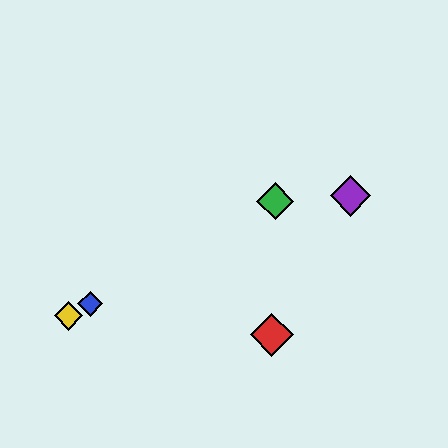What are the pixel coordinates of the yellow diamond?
The yellow diamond is at (69, 316).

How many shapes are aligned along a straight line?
3 shapes (the blue diamond, the green diamond, the yellow diamond) are aligned along a straight line.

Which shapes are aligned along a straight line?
The blue diamond, the green diamond, the yellow diamond are aligned along a straight line.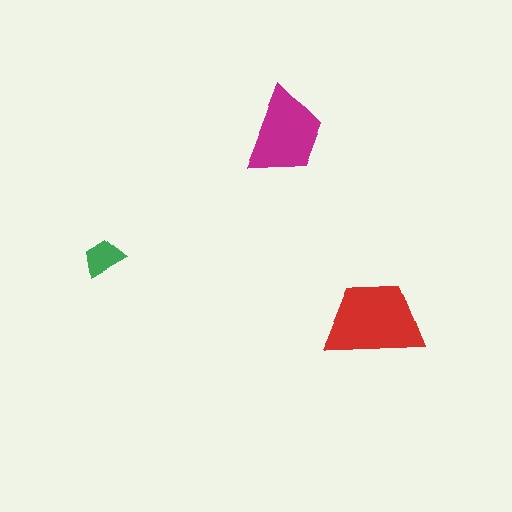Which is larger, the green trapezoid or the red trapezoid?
The red one.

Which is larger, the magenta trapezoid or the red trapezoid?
The red one.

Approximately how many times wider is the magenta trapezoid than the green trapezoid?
About 2 times wider.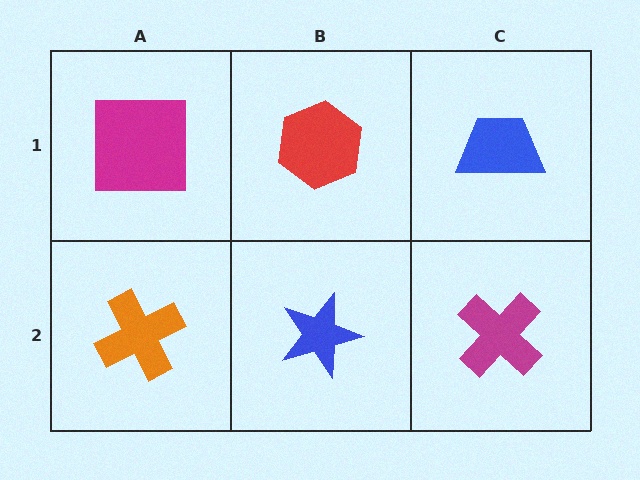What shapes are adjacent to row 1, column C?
A magenta cross (row 2, column C), a red hexagon (row 1, column B).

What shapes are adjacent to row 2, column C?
A blue trapezoid (row 1, column C), a blue star (row 2, column B).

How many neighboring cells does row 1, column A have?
2.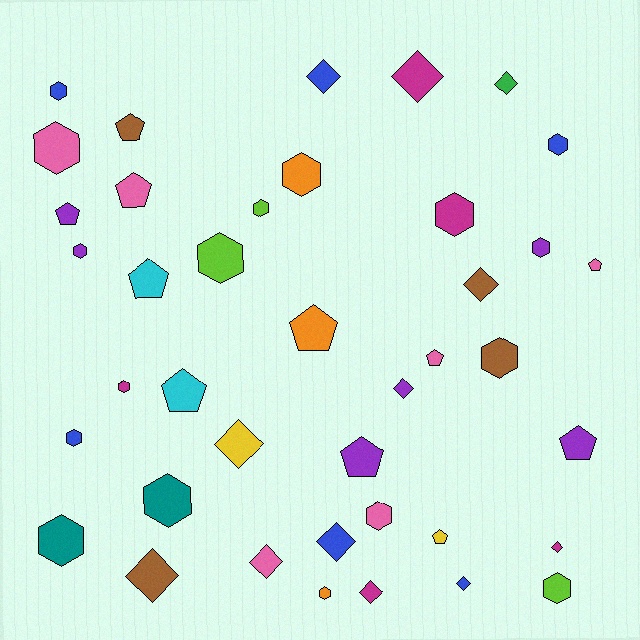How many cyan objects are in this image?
There are 2 cyan objects.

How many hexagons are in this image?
There are 17 hexagons.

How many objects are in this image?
There are 40 objects.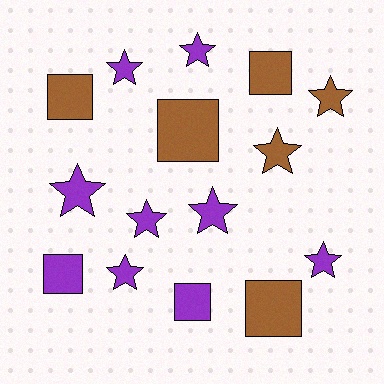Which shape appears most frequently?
Star, with 9 objects.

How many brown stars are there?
There are 2 brown stars.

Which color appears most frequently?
Purple, with 9 objects.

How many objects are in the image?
There are 15 objects.